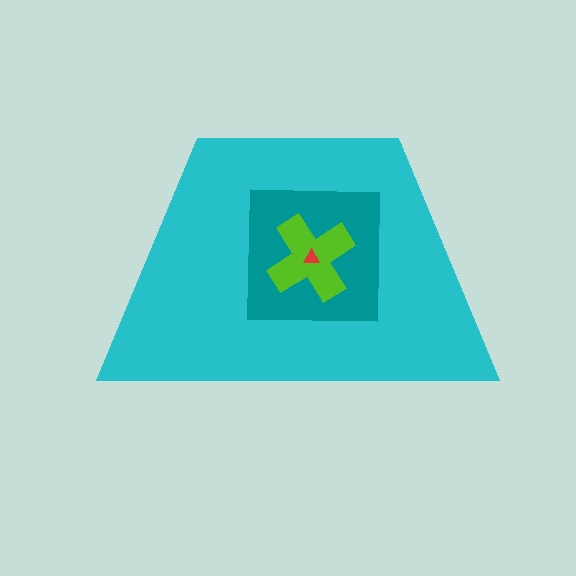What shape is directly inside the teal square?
The lime cross.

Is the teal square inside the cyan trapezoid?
Yes.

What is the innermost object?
The red triangle.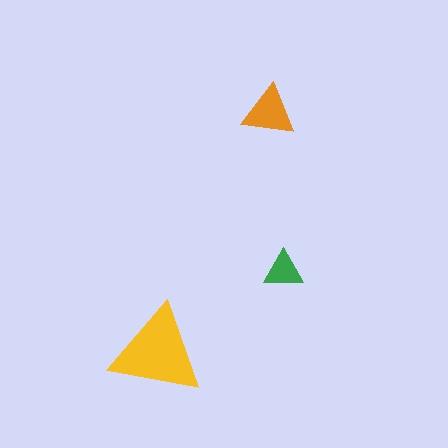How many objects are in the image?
There are 3 objects in the image.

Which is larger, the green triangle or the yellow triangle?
The yellow one.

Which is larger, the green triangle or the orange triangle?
The orange one.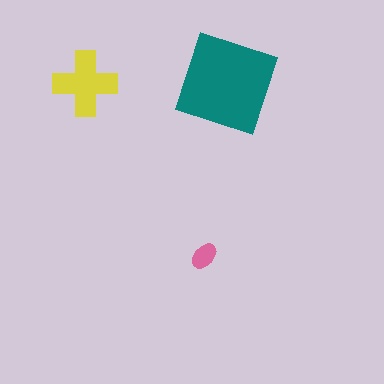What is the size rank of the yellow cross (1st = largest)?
2nd.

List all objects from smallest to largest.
The pink ellipse, the yellow cross, the teal square.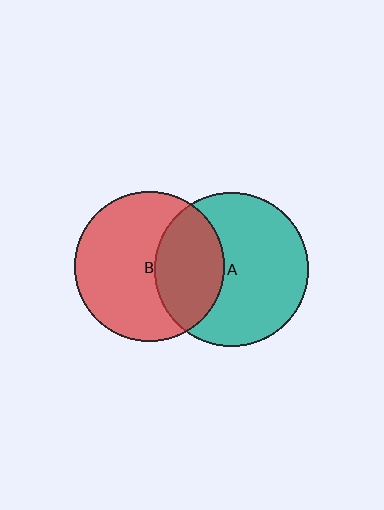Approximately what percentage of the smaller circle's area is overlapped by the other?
Approximately 35%.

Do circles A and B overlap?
Yes.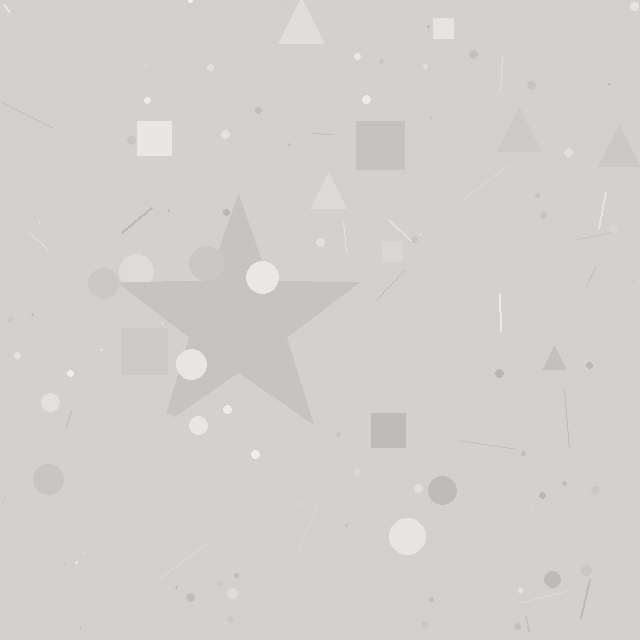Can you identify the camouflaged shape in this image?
The camouflaged shape is a star.